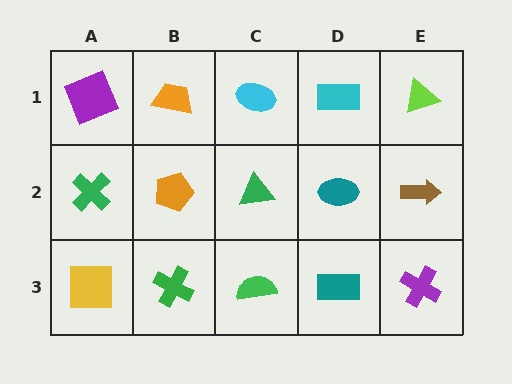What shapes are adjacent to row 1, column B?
An orange pentagon (row 2, column B), a purple square (row 1, column A), a cyan ellipse (row 1, column C).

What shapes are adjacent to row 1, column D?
A teal ellipse (row 2, column D), a cyan ellipse (row 1, column C), a lime triangle (row 1, column E).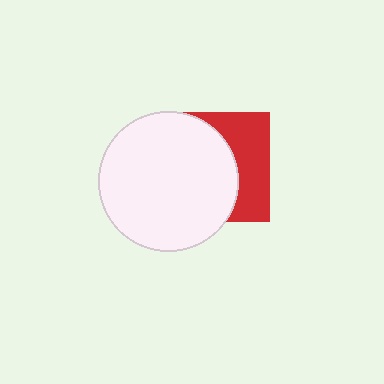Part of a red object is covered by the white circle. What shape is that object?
It is a square.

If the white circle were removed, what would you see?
You would see the complete red square.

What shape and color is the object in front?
The object in front is a white circle.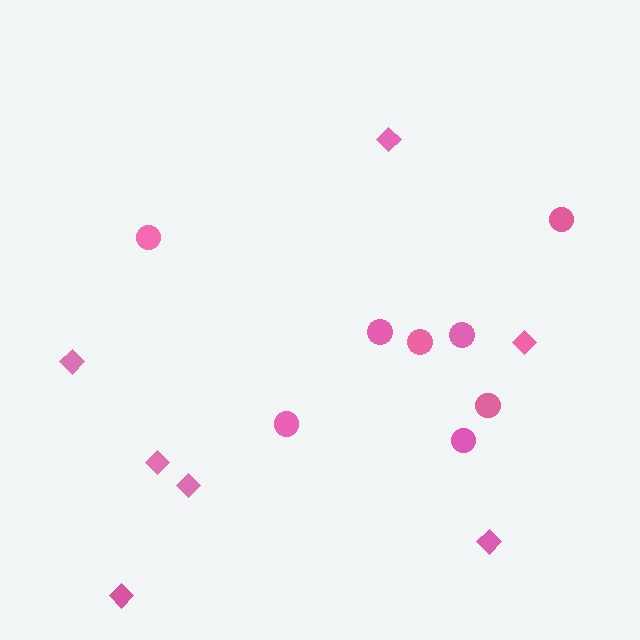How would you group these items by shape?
There are 2 groups: one group of diamonds (7) and one group of circles (8).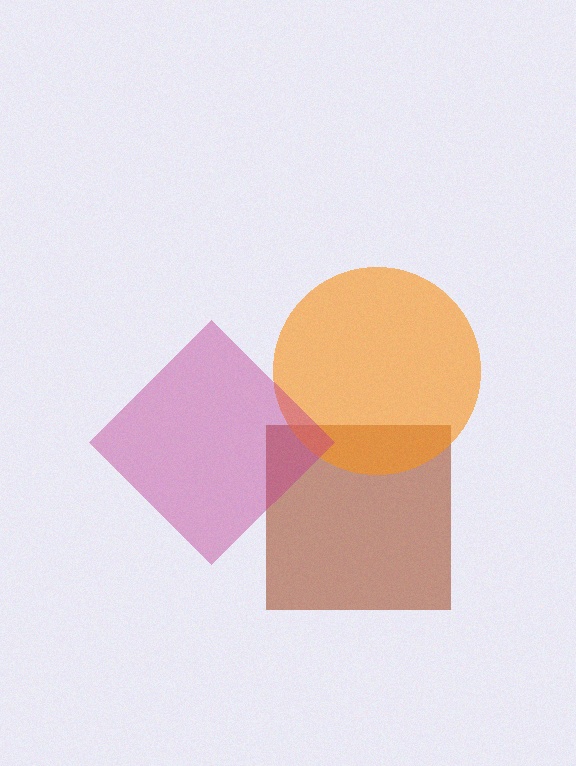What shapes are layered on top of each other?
The layered shapes are: a brown square, an orange circle, a magenta diamond.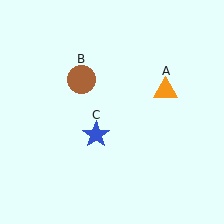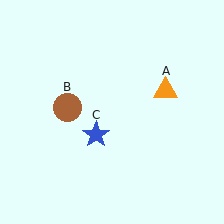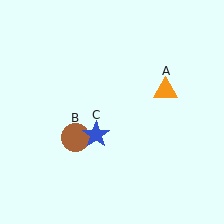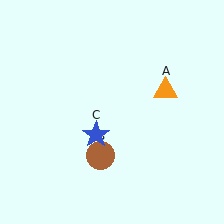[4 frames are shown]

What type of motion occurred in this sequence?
The brown circle (object B) rotated counterclockwise around the center of the scene.